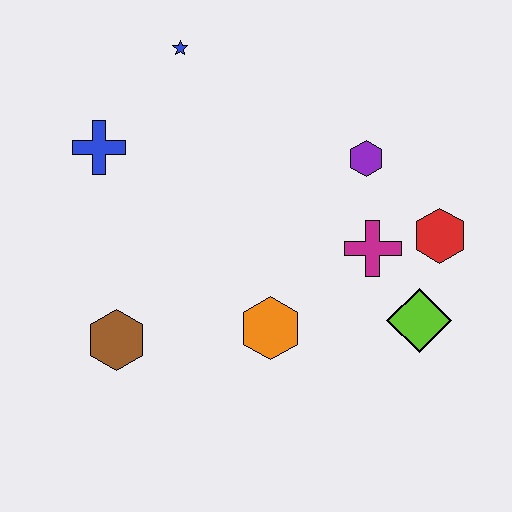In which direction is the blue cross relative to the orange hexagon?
The blue cross is above the orange hexagon.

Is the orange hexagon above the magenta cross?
No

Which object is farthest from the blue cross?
The lime diamond is farthest from the blue cross.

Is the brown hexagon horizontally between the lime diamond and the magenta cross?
No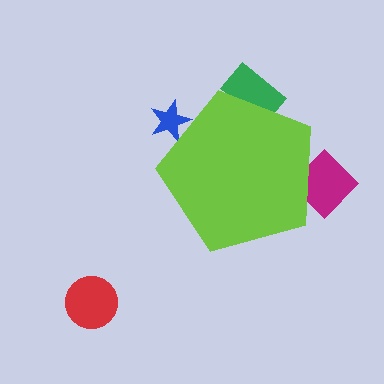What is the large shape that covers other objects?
A lime pentagon.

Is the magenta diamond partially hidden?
Yes, the magenta diamond is partially hidden behind the lime pentagon.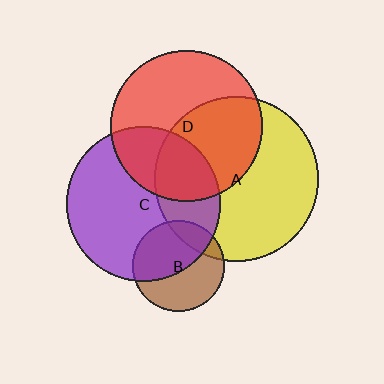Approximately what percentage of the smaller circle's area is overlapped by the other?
Approximately 50%.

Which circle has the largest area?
Circle A (yellow).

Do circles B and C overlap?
Yes.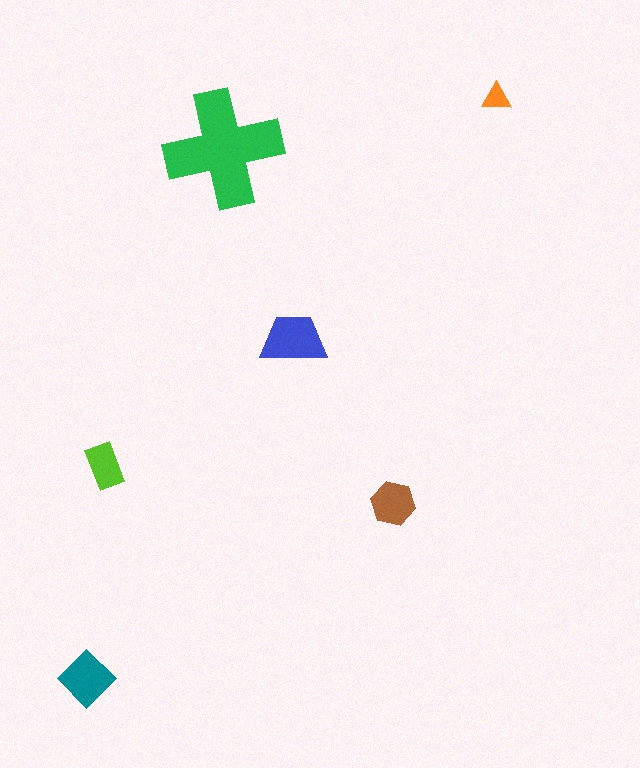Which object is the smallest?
The orange triangle.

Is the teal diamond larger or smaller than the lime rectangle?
Larger.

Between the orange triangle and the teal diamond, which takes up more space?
The teal diamond.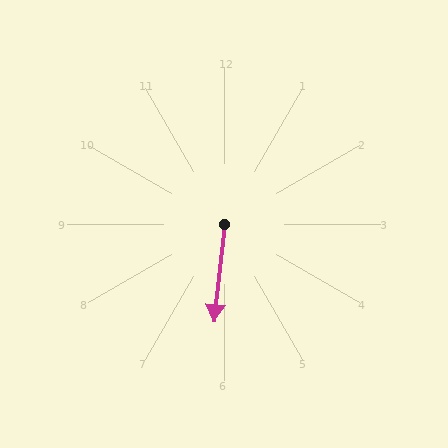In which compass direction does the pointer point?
South.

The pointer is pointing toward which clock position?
Roughly 6 o'clock.